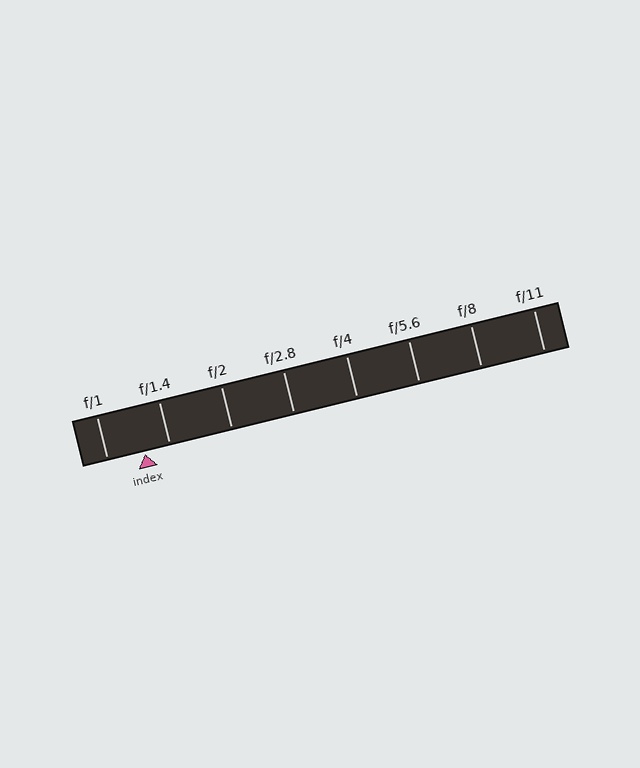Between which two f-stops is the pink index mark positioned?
The index mark is between f/1 and f/1.4.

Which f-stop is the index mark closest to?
The index mark is closest to f/1.4.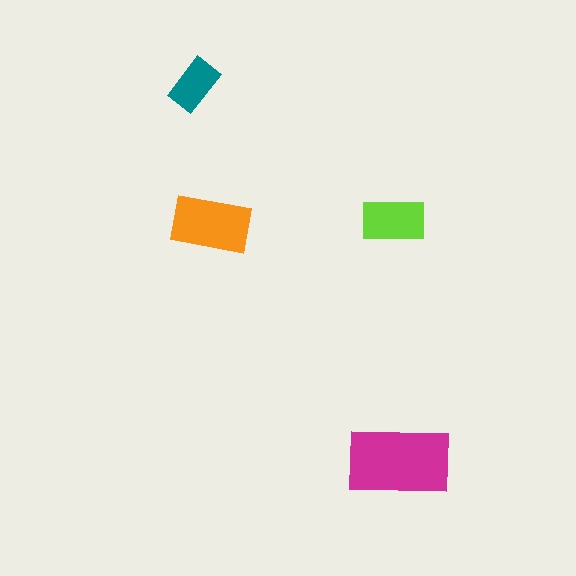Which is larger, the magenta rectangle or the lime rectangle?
The magenta one.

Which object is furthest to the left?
The teal rectangle is leftmost.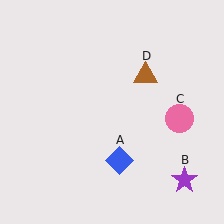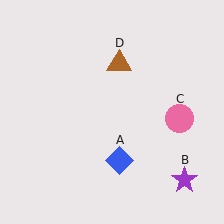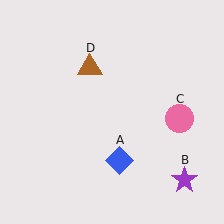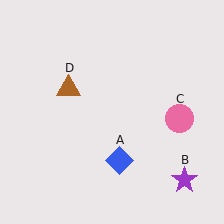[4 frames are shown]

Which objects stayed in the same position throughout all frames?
Blue diamond (object A) and purple star (object B) and pink circle (object C) remained stationary.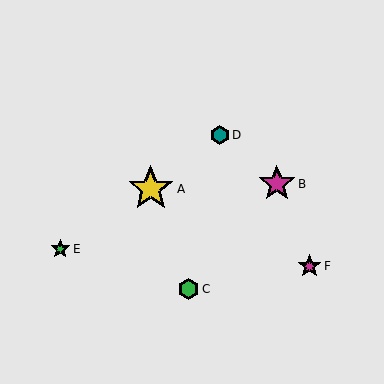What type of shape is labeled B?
Shape B is a magenta star.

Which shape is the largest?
The yellow star (labeled A) is the largest.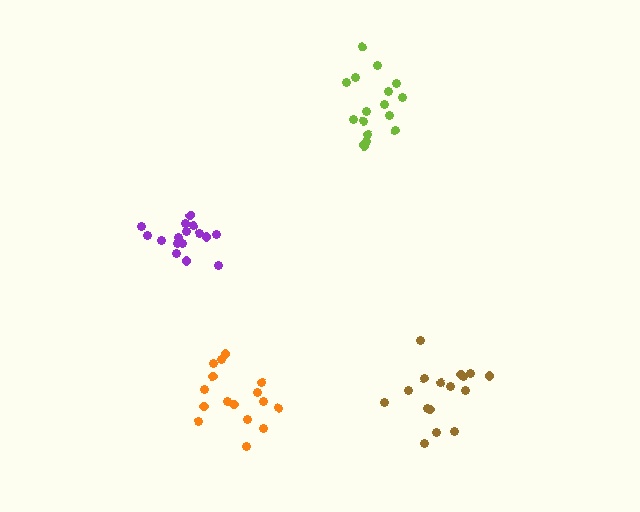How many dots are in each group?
Group 1: 16 dots, Group 2: 16 dots, Group 3: 16 dots, Group 4: 16 dots (64 total).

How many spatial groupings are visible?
There are 4 spatial groupings.